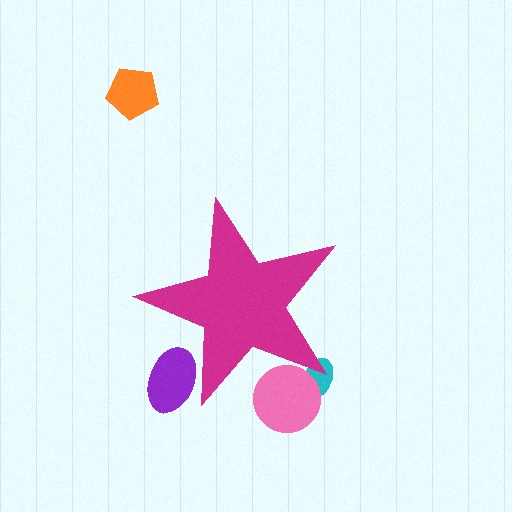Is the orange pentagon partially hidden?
No, the orange pentagon is fully visible.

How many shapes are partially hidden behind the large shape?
3 shapes are partially hidden.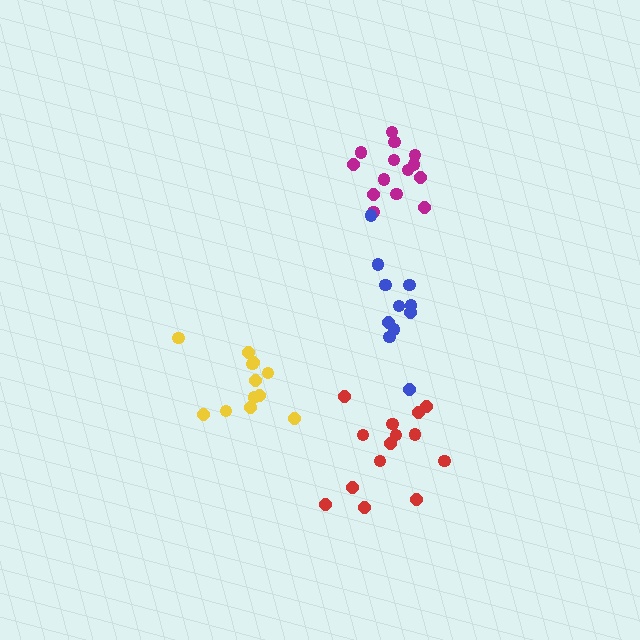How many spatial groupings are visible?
There are 4 spatial groupings.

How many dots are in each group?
Group 1: 12 dots, Group 2: 14 dots, Group 3: 14 dots, Group 4: 11 dots (51 total).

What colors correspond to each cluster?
The clusters are colored: yellow, magenta, red, blue.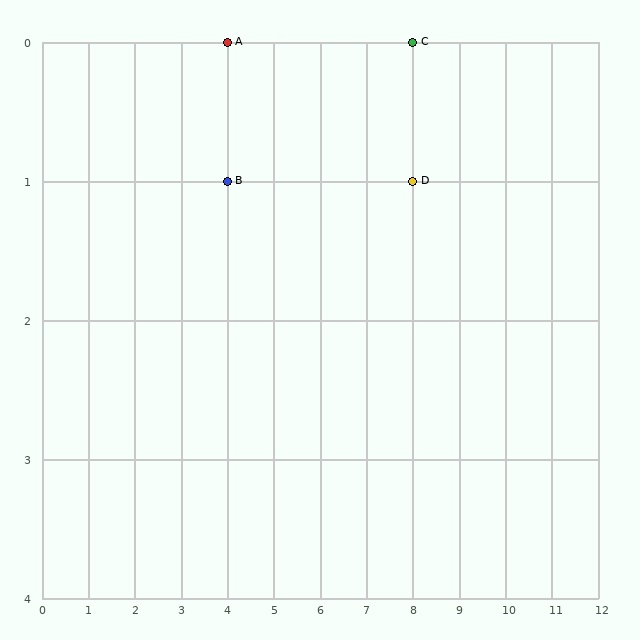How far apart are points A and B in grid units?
Points A and B are 1 row apart.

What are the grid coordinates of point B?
Point B is at grid coordinates (4, 1).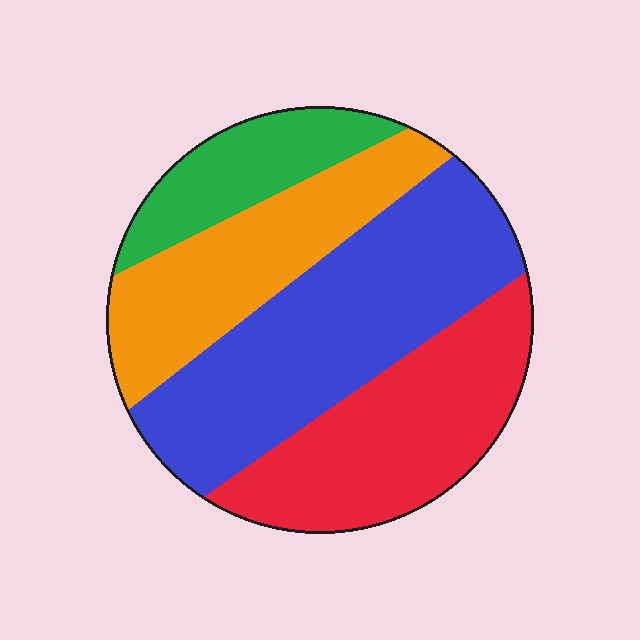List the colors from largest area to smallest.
From largest to smallest: blue, red, orange, green.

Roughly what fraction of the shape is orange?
Orange takes up less than a quarter of the shape.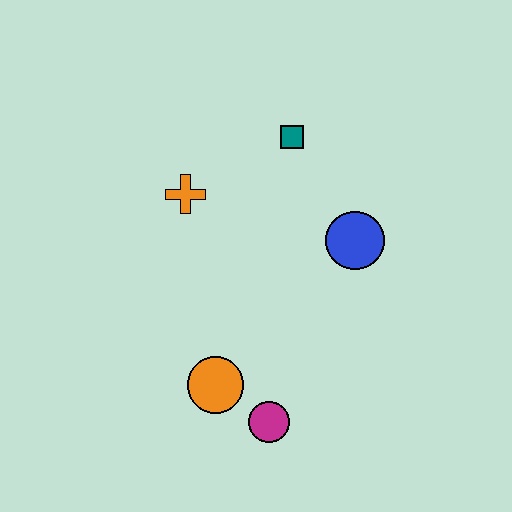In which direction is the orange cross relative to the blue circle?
The orange cross is to the left of the blue circle.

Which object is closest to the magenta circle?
The orange circle is closest to the magenta circle.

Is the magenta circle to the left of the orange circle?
No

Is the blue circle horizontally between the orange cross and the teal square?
No